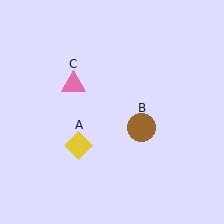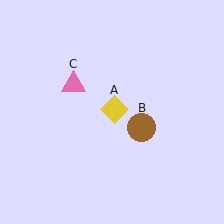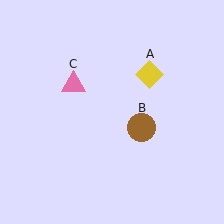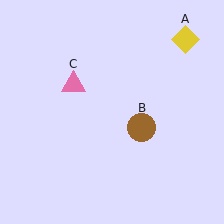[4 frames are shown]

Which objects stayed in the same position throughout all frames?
Brown circle (object B) and pink triangle (object C) remained stationary.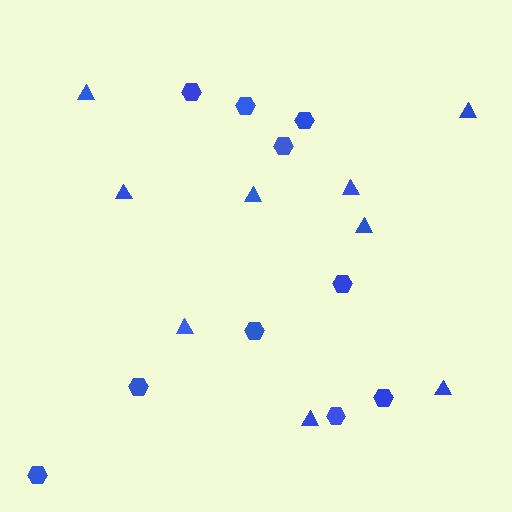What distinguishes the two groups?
There are 2 groups: one group of triangles (9) and one group of hexagons (10).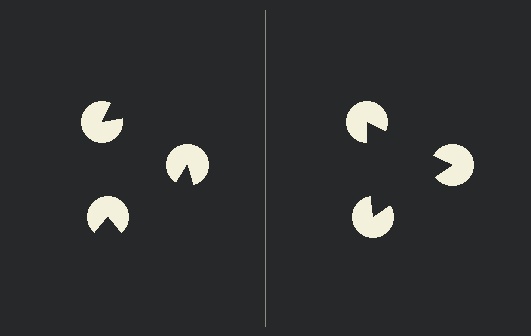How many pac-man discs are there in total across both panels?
6 — 3 on each side.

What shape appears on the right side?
An illusory triangle.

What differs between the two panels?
The pac-man discs are positioned identically on both sides; only the wedge orientations differ. On the right they align to a triangle; on the left they are misaligned.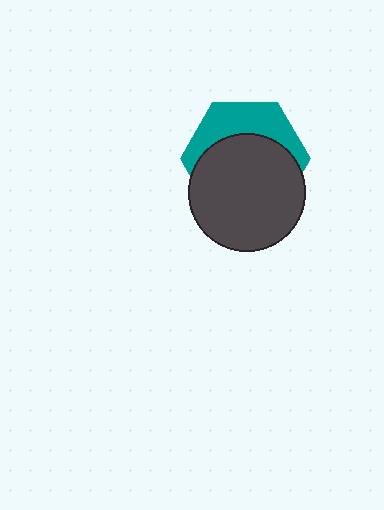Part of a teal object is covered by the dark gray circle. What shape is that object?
It is a hexagon.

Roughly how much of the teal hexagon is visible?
A small part of it is visible (roughly 37%).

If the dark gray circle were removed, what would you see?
You would see the complete teal hexagon.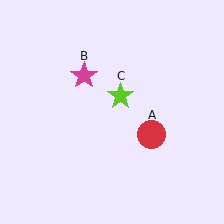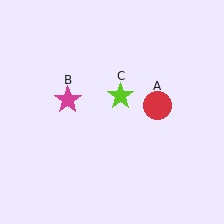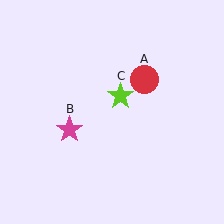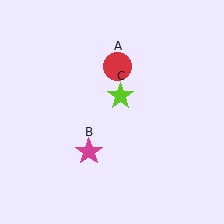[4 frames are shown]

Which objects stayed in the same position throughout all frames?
Lime star (object C) remained stationary.